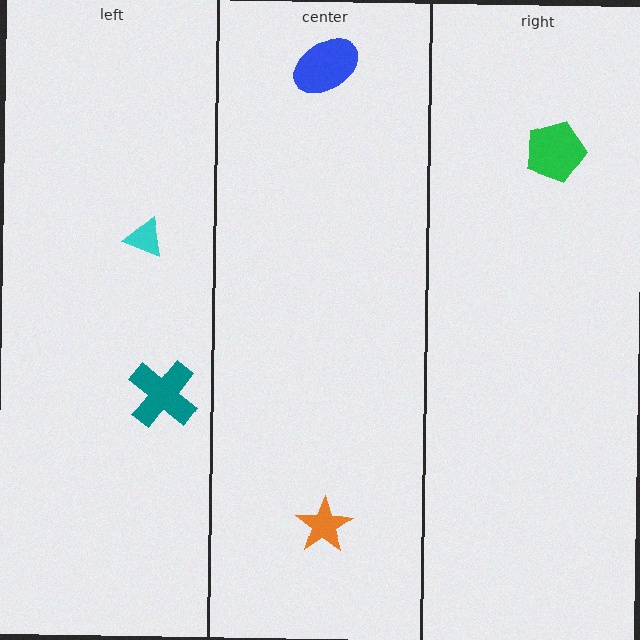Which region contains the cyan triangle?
The left region.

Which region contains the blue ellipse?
The center region.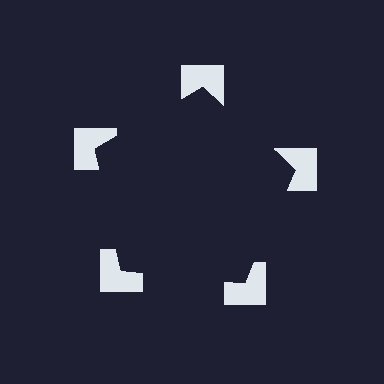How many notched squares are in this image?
There are 5 — one at each vertex of the illusory pentagon.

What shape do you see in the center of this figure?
An illusory pentagon — its edges are inferred from the aligned wedge cuts in the notched squares, not physically drawn.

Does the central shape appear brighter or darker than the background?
It typically appears slightly darker than the background, even though no actual brightness change is drawn.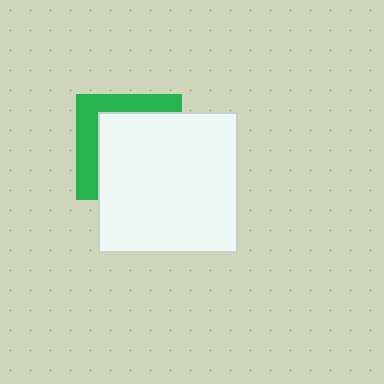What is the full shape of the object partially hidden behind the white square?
The partially hidden object is a green square.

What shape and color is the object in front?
The object in front is a white square.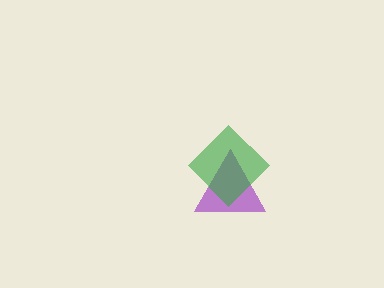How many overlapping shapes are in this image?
There are 2 overlapping shapes in the image.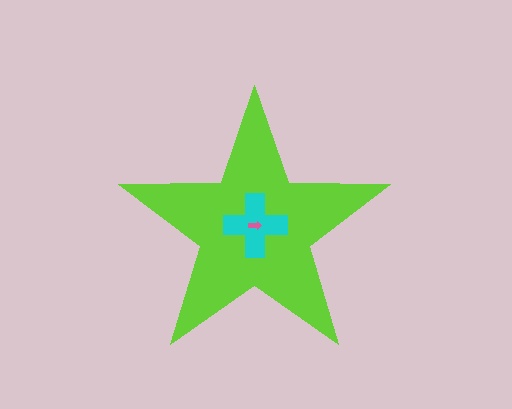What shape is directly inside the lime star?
The cyan cross.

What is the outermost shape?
The lime star.